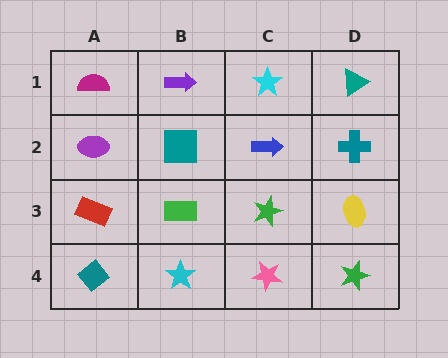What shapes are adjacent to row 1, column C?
A blue arrow (row 2, column C), a purple arrow (row 1, column B), a teal triangle (row 1, column D).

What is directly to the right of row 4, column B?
A pink star.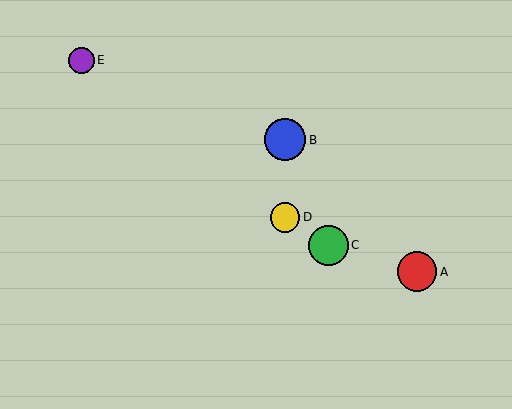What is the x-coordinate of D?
Object D is at x≈285.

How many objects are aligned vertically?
2 objects (B, D) are aligned vertically.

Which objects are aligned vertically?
Objects B, D are aligned vertically.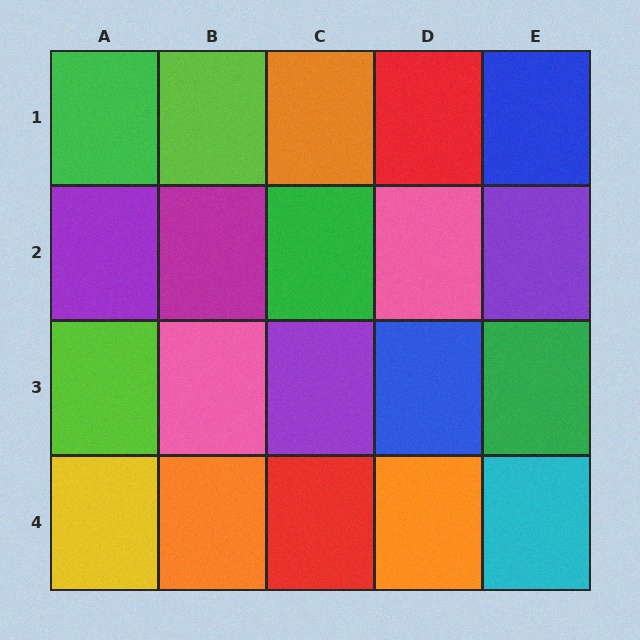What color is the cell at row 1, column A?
Green.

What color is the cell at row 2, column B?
Magenta.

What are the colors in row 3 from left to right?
Lime, pink, purple, blue, green.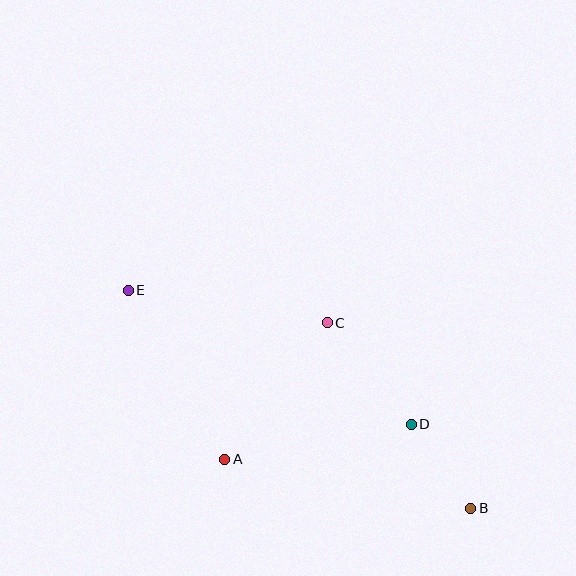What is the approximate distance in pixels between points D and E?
The distance between D and E is approximately 313 pixels.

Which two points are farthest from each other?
Points B and E are farthest from each other.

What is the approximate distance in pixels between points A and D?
The distance between A and D is approximately 190 pixels.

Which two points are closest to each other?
Points B and D are closest to each other.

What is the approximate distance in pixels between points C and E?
The distance between C and E is approximately 202 pixels.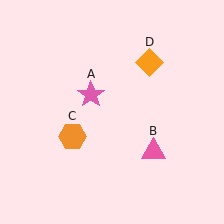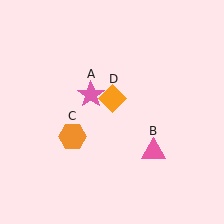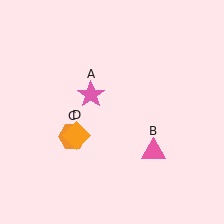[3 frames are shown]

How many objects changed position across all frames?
1 object changed position: orange diamond (object D).